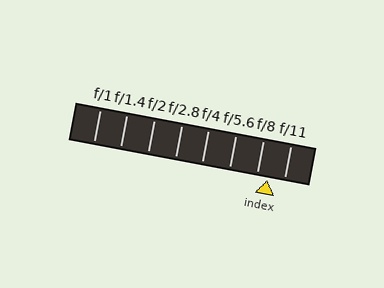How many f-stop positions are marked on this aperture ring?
There are 8 f-stop positions marked.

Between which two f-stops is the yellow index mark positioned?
The index mark is between f/8 and f/11.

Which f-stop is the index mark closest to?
The index mark is closest to f/8.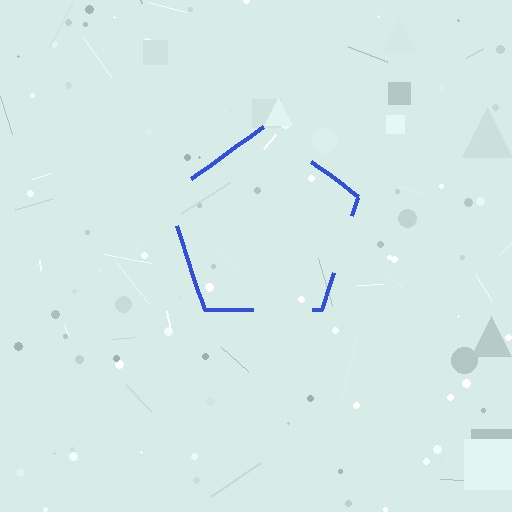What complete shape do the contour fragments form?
The contour fragments form a pentagon.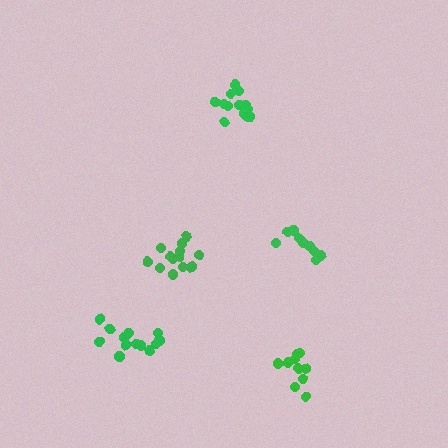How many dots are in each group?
Group 1: 10 dots, Group 2: 10 dots, Group 3: 13 dots, Group 4: 13 dots, Group 5: 13 dots (59 total).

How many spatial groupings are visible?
There are 5 spatial groupings.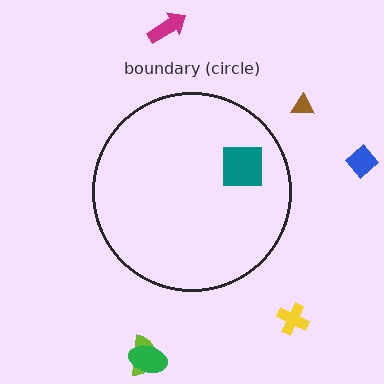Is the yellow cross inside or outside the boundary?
Outside.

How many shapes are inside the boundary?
1 inside, 6 outside.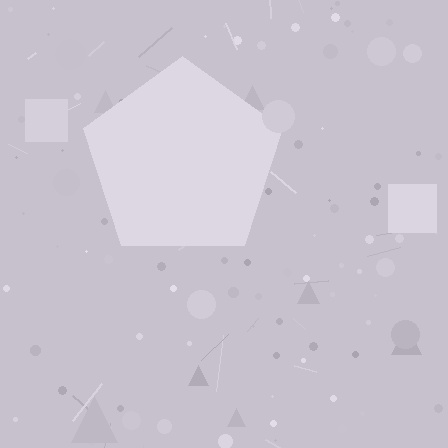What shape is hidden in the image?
A pentagon is hidden in the image.